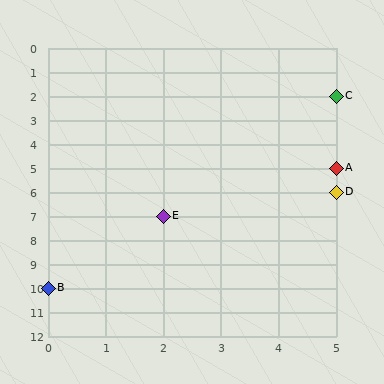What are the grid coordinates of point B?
Point B is at grid coordinates (0, 10).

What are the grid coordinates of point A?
Point A is at grid coordinates (5, 5).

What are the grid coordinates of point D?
Point D is at grid coordinates (5, 6).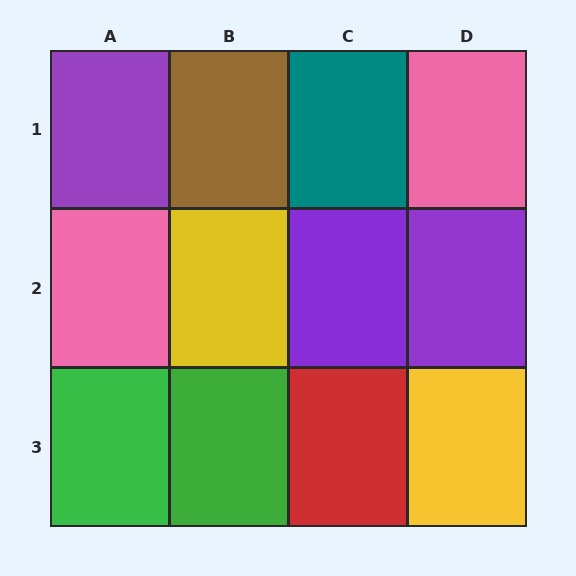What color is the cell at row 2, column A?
Pink.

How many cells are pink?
2 cells are pink.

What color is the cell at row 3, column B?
Green.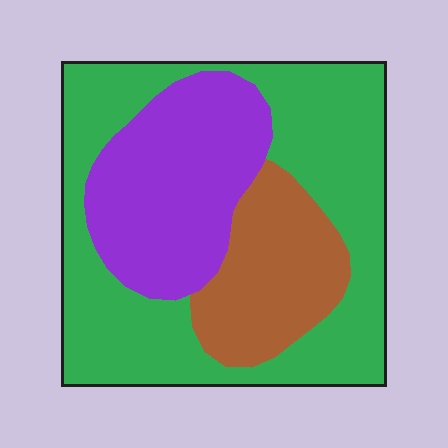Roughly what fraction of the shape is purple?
Purple takes up between a quarter and a half of the shape.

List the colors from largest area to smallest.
From largest to smallest: green, purple, brown.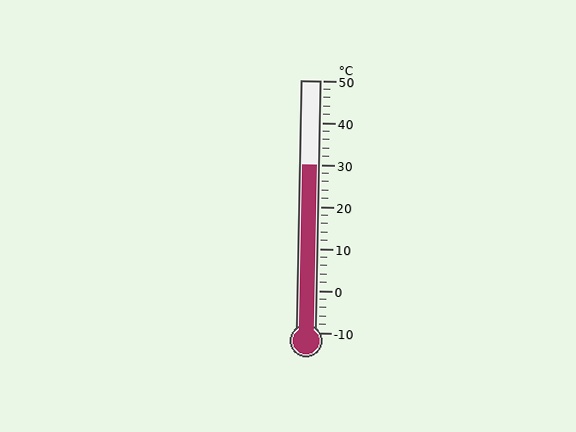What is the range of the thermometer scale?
The thermometer scale ranges from -10°C to 50°C.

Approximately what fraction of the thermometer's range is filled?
The thermometer is filled to approximately 65% of its range.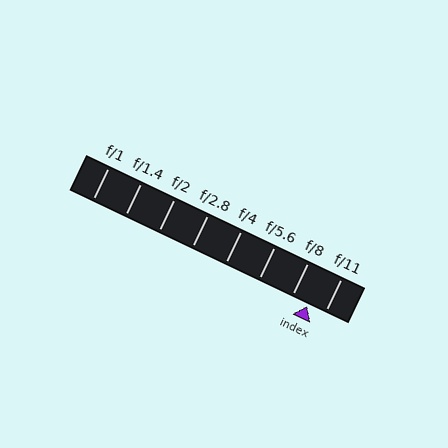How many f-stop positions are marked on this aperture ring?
There are 8 f-stop positions marked.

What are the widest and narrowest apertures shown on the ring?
The widest aperture shown is f/1 and the narrowest is f/11.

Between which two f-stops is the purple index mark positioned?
The index mark is between f/8 and f/11.